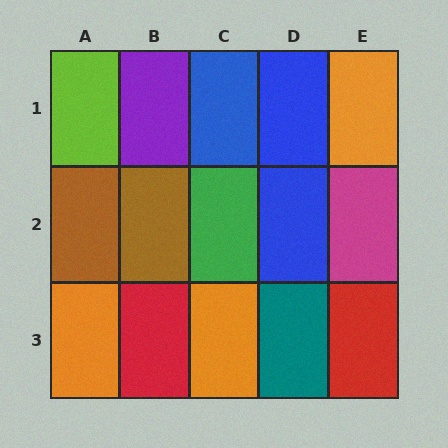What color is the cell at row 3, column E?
Red.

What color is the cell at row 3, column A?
Orange.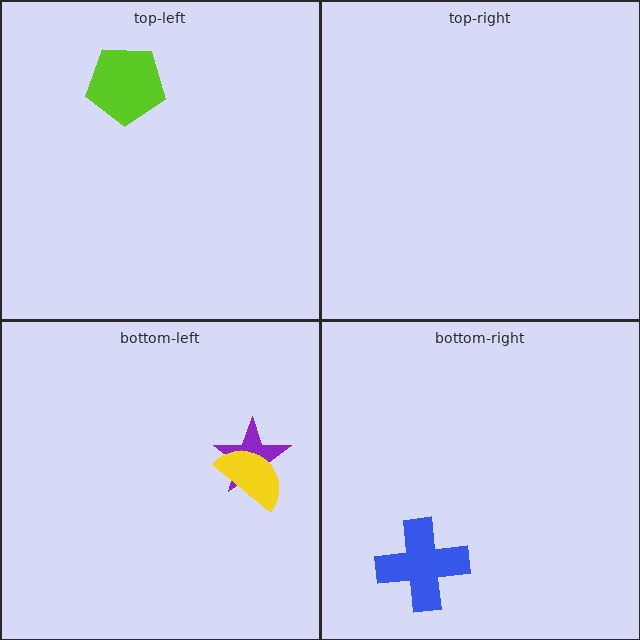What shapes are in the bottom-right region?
The blue cross.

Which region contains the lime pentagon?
The top-left region.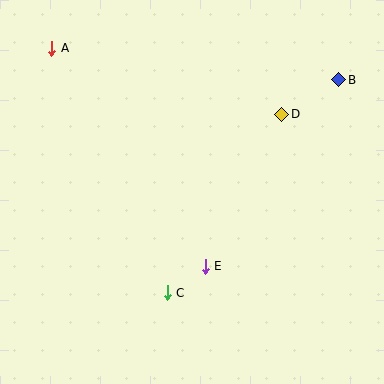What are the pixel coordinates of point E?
Point E is at (205, 266).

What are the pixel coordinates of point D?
Point D is at (282, 114).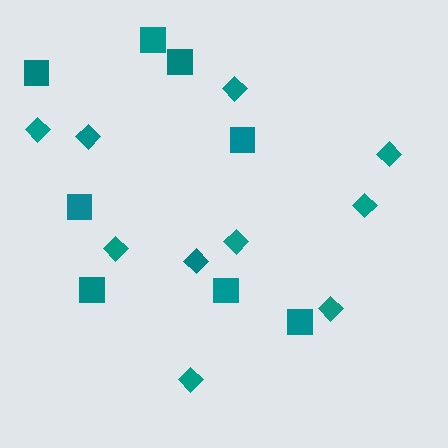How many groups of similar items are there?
There are 2 groups: one group of squares (8) and one group of diamonds (10).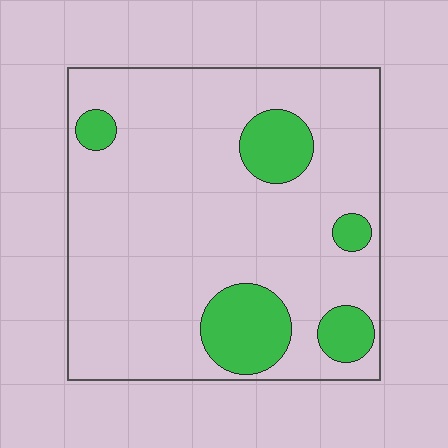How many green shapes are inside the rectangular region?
5.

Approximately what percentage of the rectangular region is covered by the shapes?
Approximately 15%.